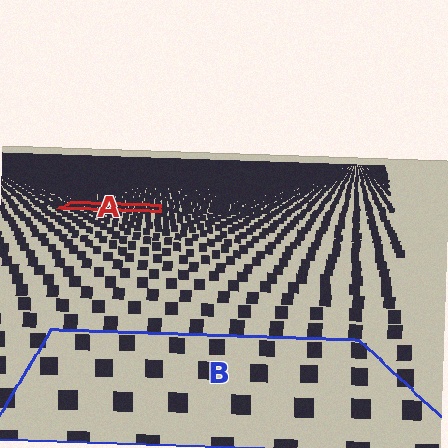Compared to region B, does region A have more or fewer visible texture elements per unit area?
Region A has more texture elements per unit area — they are packed more densely because it is farther away.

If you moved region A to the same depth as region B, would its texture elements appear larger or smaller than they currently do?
They would appear larger. At a closer depth, the same texture elements are projected at a bigger on-screen size.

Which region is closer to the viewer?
Region B is closer. The texture elements there are larger and more spread out.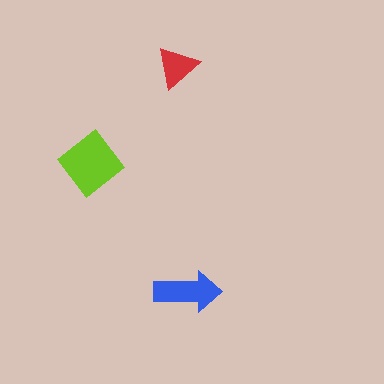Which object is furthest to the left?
The lime diamond is leftmost.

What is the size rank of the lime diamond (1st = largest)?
1st.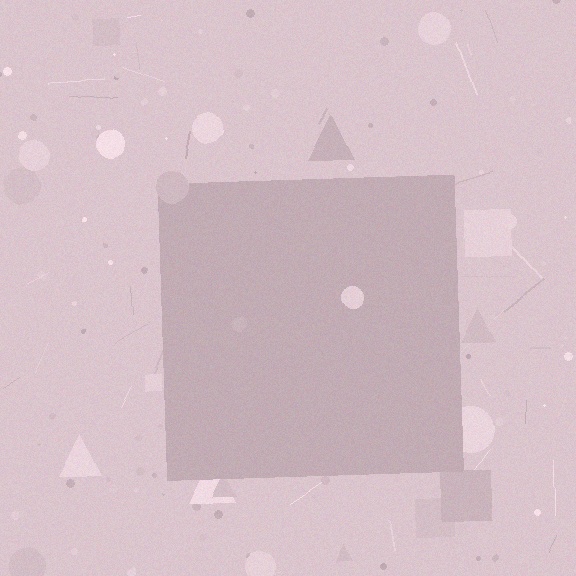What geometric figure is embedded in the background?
A square is embedded in the background.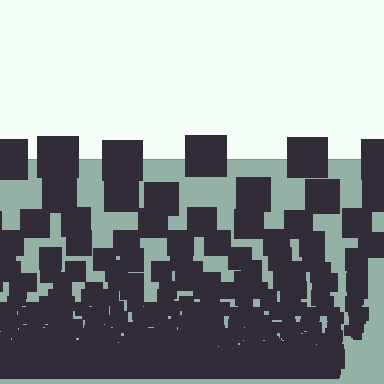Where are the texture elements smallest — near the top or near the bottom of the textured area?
Near the bottom.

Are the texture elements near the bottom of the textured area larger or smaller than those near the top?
Smaller. The gradient is inverted — elements near the bottom are smaller and denser.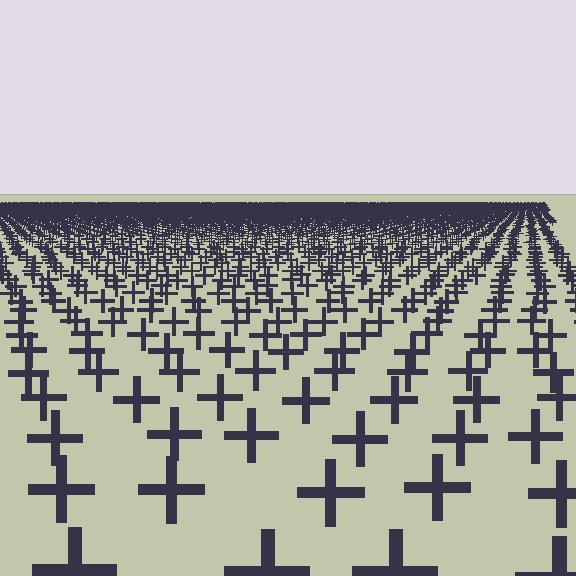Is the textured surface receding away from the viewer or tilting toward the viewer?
The surface is receding away from the viewer. Texture elements get smaller and denser toward the top.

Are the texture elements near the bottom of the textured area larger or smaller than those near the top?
Larger. Near the bottom, elements are closer to the viewer and appear at a bigger on-screen size.